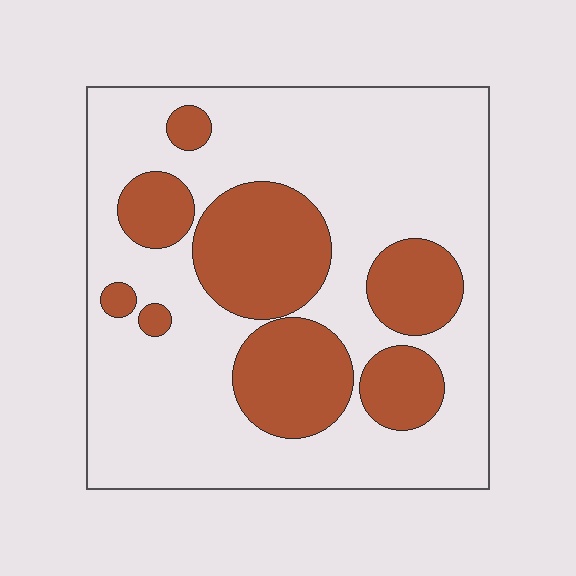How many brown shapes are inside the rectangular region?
8.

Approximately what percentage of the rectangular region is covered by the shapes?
Approximately 30%.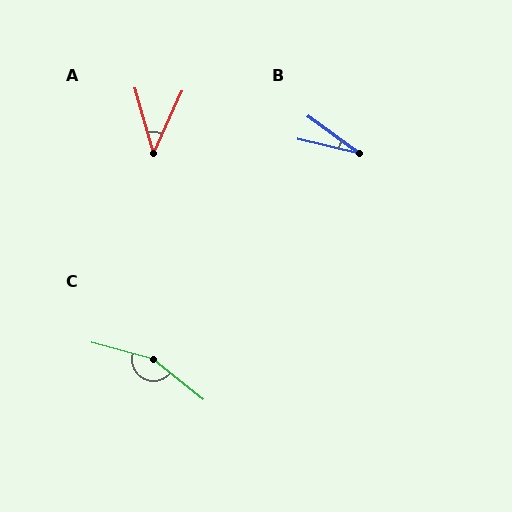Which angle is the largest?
C, at approximately 157 degrees.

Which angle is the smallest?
B, at approximately 23 degrees.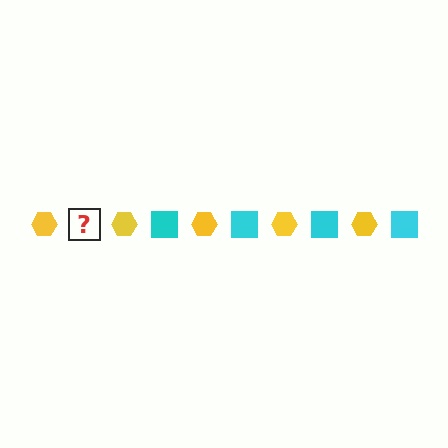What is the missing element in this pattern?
The missing element is a cyan square.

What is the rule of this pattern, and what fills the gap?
The rule is that the pattern alternates between yellow hexagon and cyan square. The gap should be filled with a cyan square.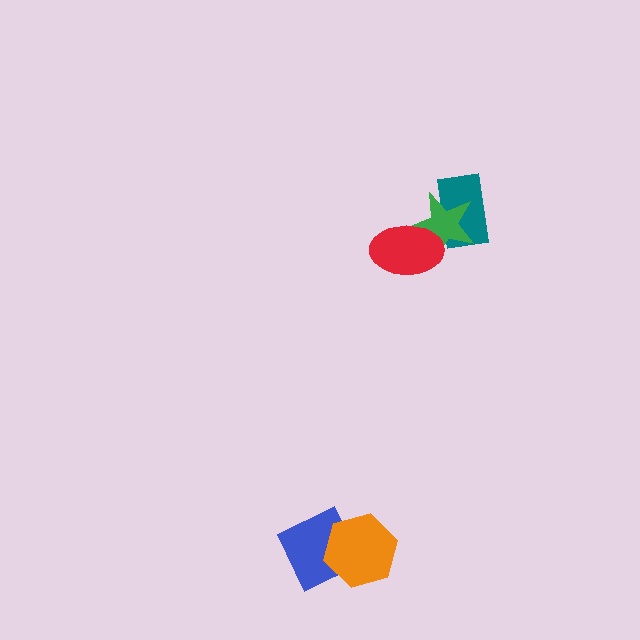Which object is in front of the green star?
The red ellipse is in front of the green star.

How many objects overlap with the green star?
2 objects overlap with the green star.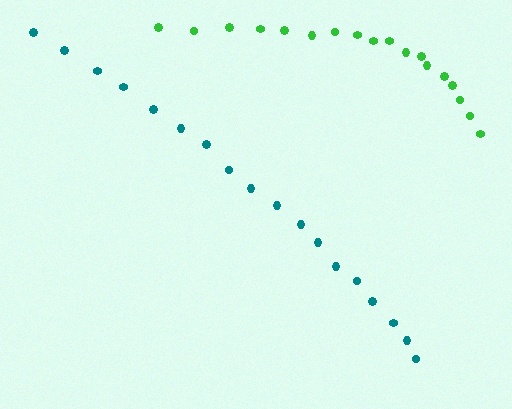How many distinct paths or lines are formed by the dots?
There are 2 distinct paths.